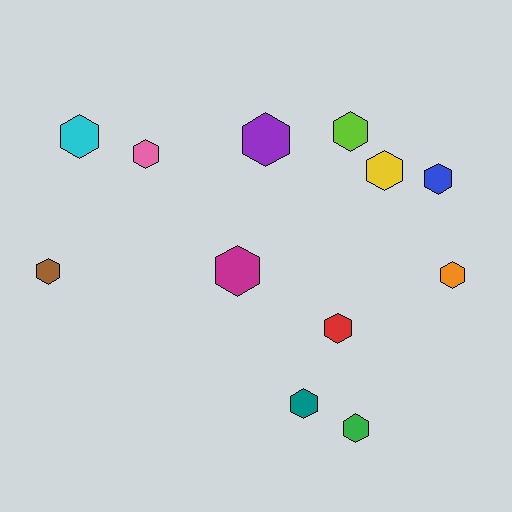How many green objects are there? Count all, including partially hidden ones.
There is 1 green object.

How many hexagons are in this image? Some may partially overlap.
There are 12 hexagons.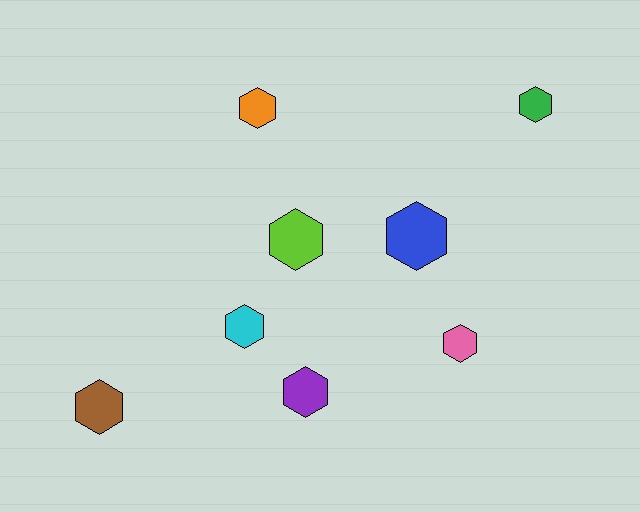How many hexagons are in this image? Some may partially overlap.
There are 8 hexagons.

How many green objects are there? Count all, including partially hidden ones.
There is 1 green object.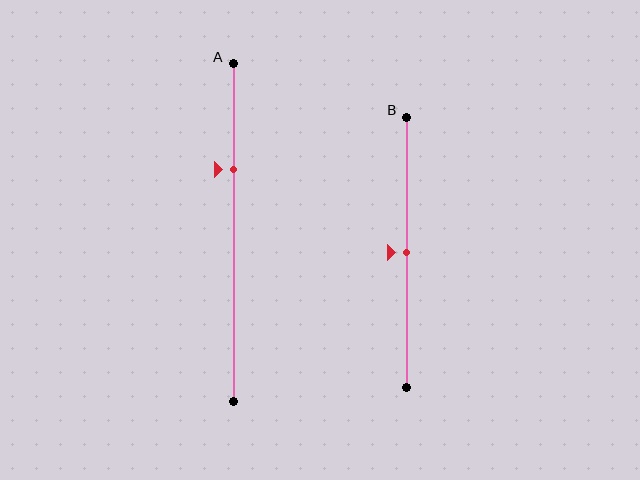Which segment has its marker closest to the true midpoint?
Segment B has its marker closest to the true midpoint.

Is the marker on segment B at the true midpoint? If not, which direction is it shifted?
Yes, the marker on segment B is at the true midpoint.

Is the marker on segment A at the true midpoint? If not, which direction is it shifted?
No, the marker on segment A is shifted upward by about 19% of the segment length.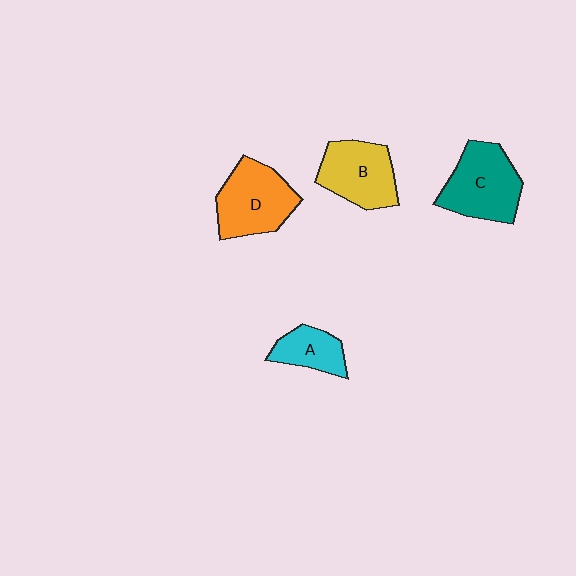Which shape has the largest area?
Shape C (teal).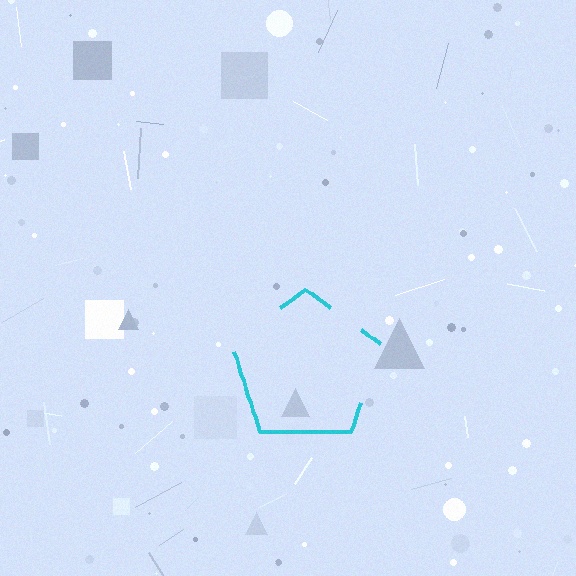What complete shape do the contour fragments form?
The contour fragments form a pentagon.